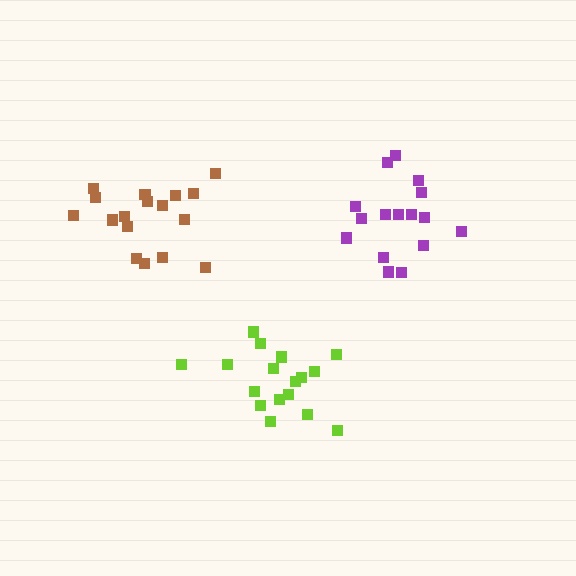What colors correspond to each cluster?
The clusters are colored: purple, lime, brown.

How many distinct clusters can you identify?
There are 3 distinct clusters.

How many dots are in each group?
Group 1: 16 dots, Group 2: 17 dots, Group 3: 17 dots (50 total).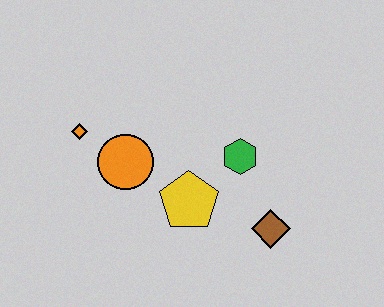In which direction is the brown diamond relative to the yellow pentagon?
The brown diamond is to the right of the yellow pentagon.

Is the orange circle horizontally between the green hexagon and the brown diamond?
No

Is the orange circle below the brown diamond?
No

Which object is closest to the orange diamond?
The orange circle is closest to the orange diamond.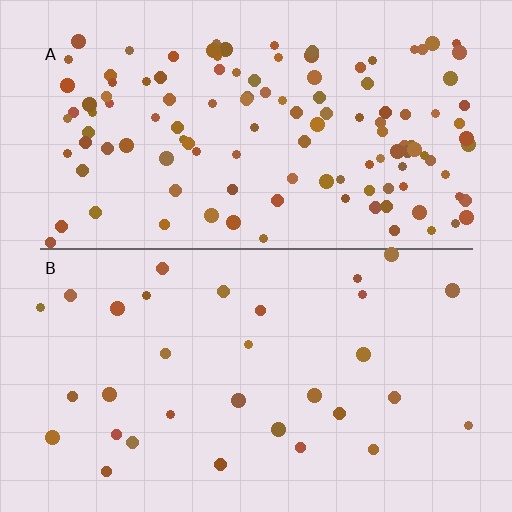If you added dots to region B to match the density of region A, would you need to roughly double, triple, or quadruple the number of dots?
Approximately quadruple.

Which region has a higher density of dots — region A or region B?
A (the top).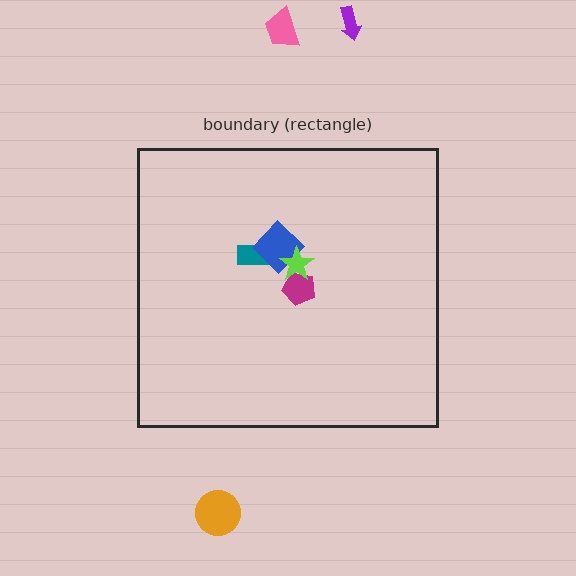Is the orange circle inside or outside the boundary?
Outside.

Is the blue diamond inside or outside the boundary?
Inside.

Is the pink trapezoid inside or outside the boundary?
Outside.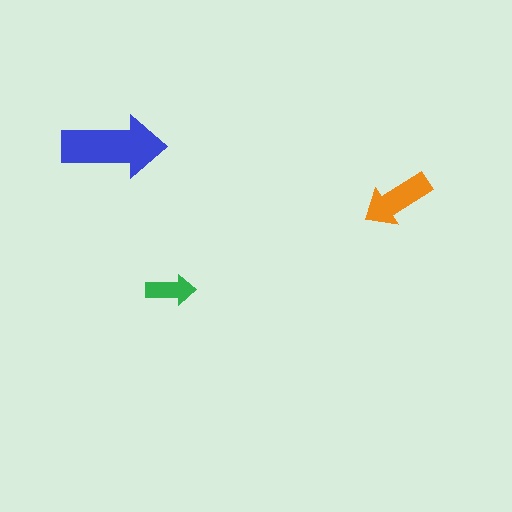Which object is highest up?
The blue arrow is topmost.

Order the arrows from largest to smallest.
the blue one, the orange one, the green one.